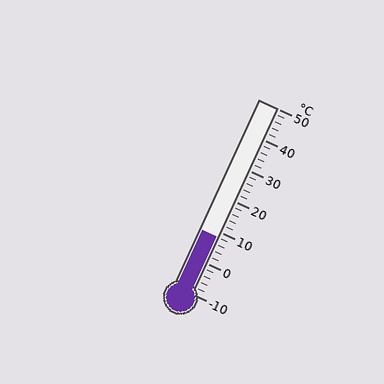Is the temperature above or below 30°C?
The temperature is below 30°C.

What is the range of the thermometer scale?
The thermometer scale ranges from -10°C to 50°C.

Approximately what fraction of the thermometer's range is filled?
The thermometer is filled to approximately 30% of its range.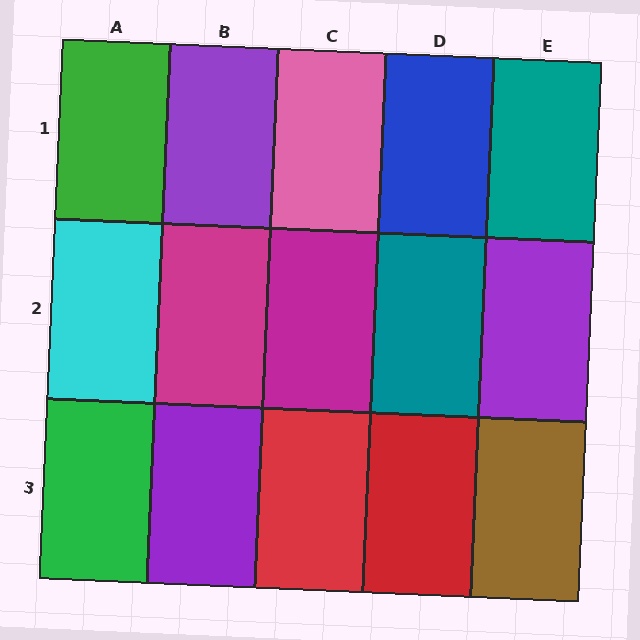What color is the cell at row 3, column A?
Green.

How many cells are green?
2 cells are green.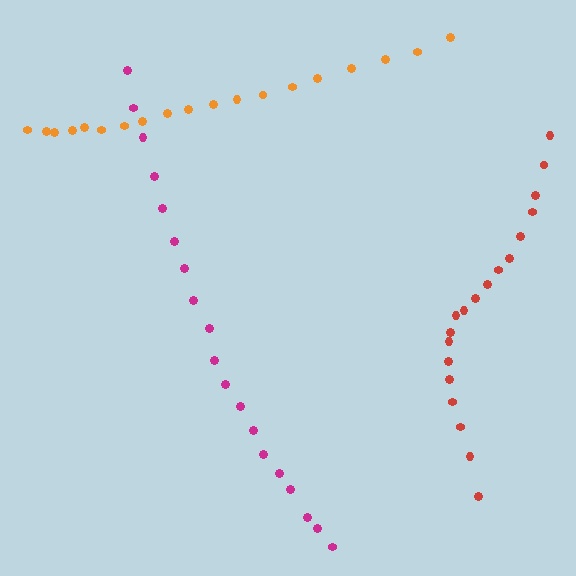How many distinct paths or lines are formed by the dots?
There are 3 distinct paths.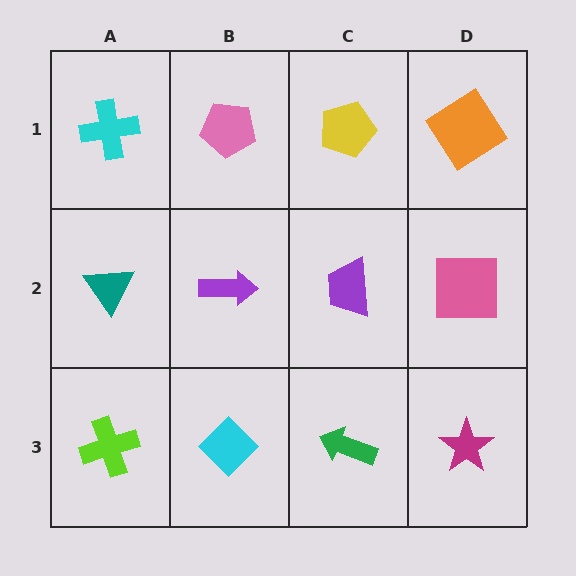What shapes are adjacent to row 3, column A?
A teal triangle (row 2, column A), a cyan diamond (row 3, column B).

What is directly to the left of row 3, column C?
A cyan diamond.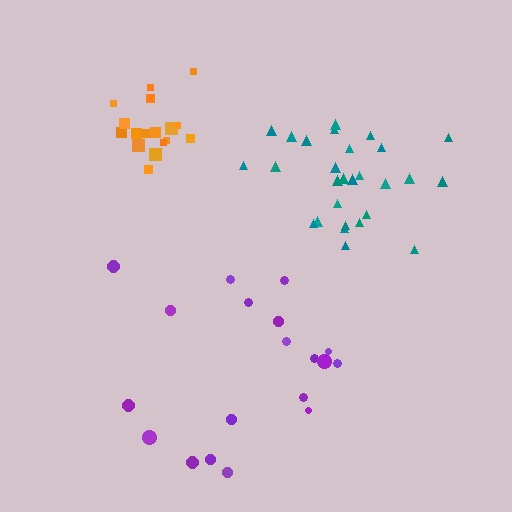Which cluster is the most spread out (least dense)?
Purple.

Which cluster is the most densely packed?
Orange.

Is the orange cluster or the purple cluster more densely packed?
Orange.